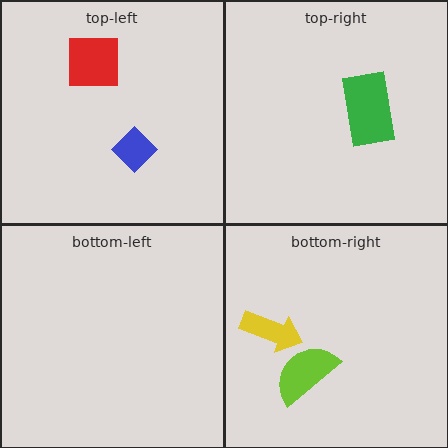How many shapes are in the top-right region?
1.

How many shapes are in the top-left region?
2.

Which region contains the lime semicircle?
The bottom-right region.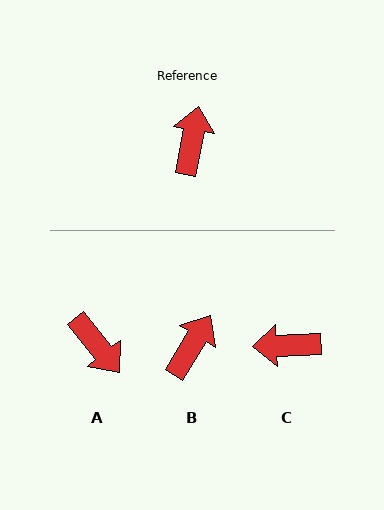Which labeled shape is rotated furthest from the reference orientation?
A, about 130 degrees away.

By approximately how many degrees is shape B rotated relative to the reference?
Approximately 21 degrees clockwise.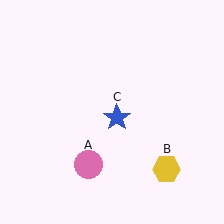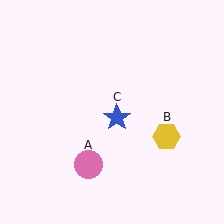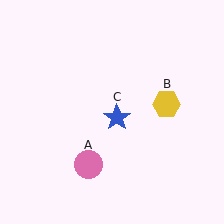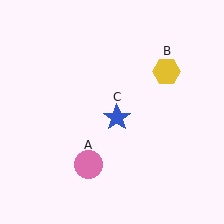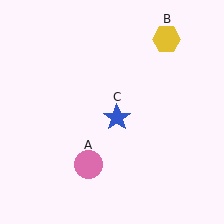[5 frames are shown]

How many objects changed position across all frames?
1 object changed position: yellow hexagon (object B).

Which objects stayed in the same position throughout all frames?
Pink circle (object A) and blue star (object C) remained stationary.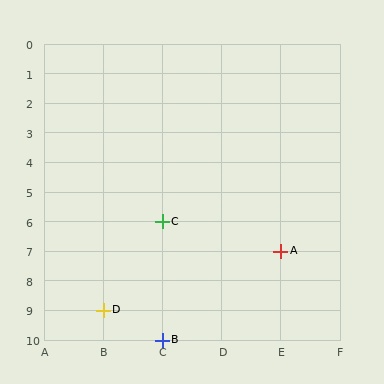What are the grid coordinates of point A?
Point A is at grid coordinates (E, 7).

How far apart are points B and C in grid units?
Points B and C are 4 rows apart.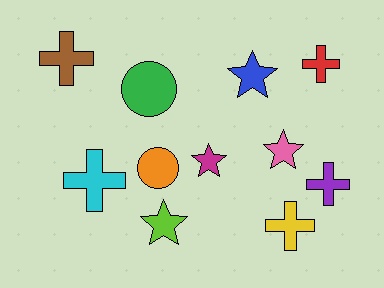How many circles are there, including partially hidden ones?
There are 2 circles.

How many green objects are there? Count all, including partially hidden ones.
There is 1 green object.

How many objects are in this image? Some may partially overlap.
There are 11 objects.